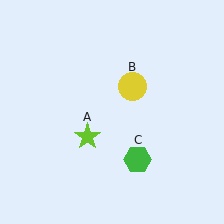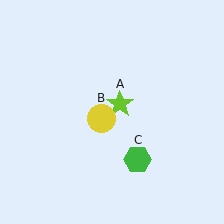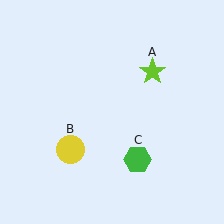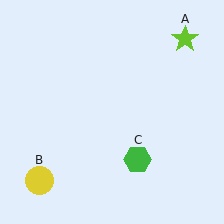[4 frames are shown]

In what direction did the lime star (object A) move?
The lime star (object A) moved up and to the right.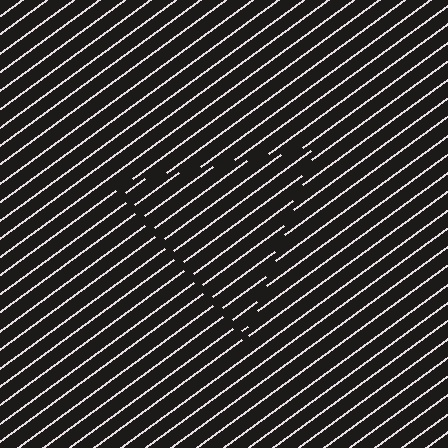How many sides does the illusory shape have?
3 sides — the line-ends trace a triangle.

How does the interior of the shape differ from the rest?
The interior of the shape contains the same grating, shifted by half a period — the contour is defined by the phase discontinuity where line-ends from the inner and outer gratings abut.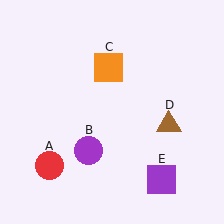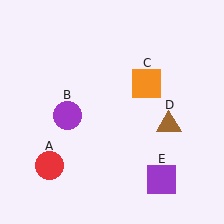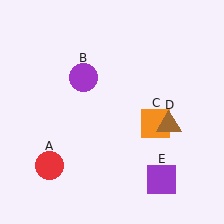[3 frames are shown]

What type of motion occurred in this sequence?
The purple circle (object B), orange square (object C) rotated clockwise around the center of the scene.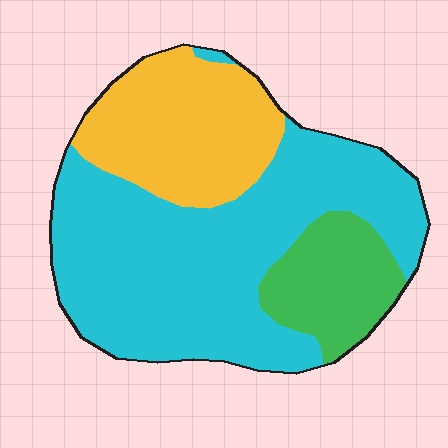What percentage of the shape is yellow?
Yellow covers around 25% of the shape.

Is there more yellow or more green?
Yellow.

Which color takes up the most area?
Cyan, at roughly 60%.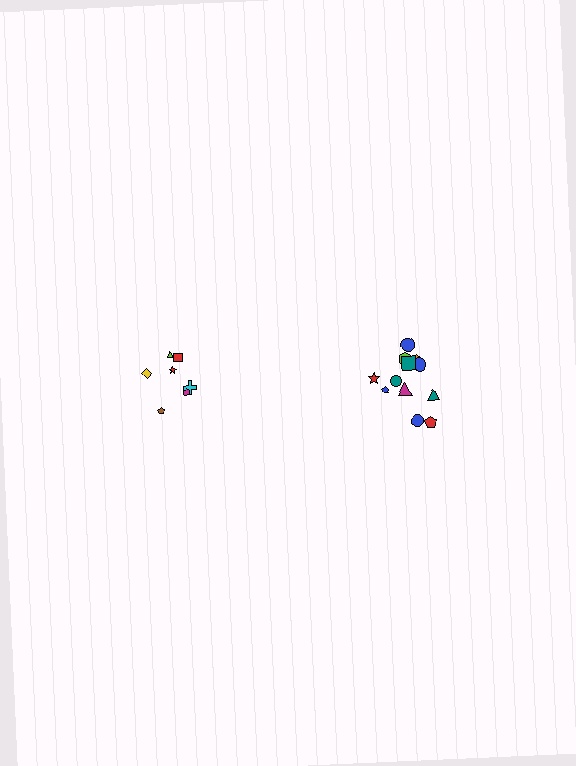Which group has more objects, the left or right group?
The right group.